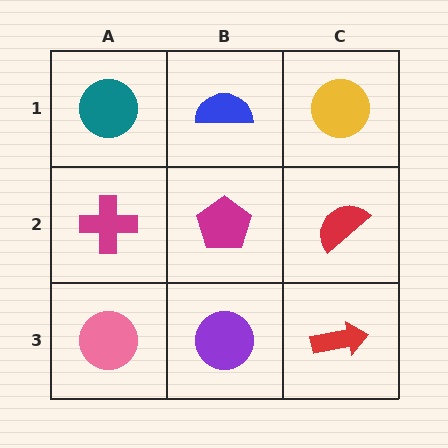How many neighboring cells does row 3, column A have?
2.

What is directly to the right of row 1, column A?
A blue semicircle.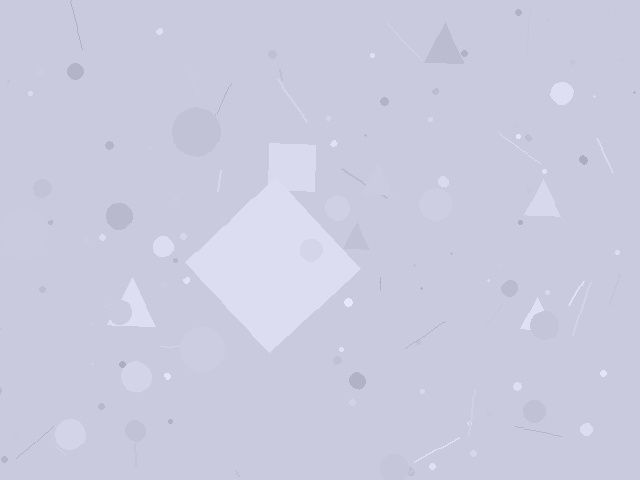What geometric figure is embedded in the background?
A diamond is embedded in the background.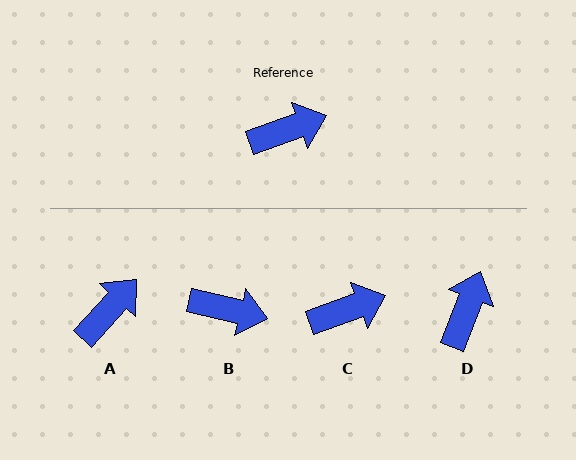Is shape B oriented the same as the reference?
No, it is off by about 33 degrees.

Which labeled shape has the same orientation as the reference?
C.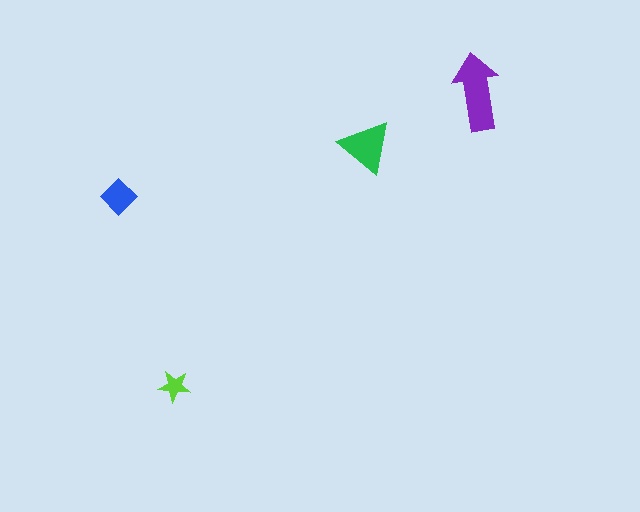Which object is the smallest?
The lime star.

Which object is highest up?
The purple arrow is topmost.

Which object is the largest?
The purple arrow.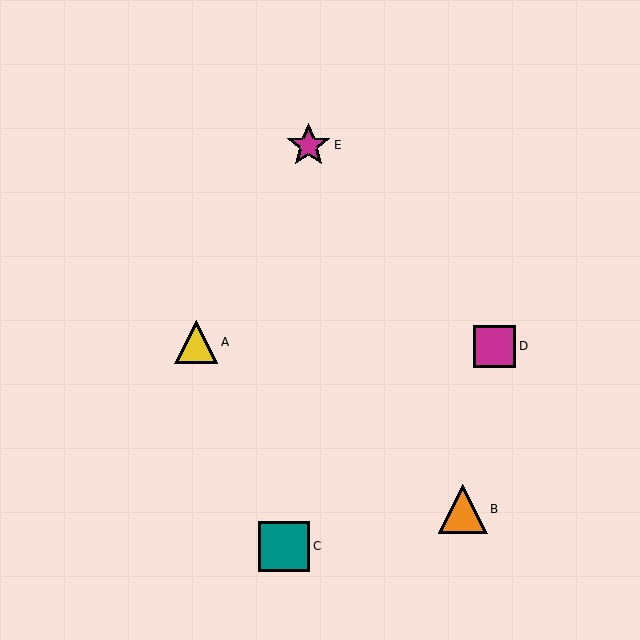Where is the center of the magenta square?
The center of the magenta square is at (494, 346).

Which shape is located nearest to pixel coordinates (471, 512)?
The orange triangle (labeled B) at (463, 509) is nearest to that location.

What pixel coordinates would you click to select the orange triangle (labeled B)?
Click at (463, 509) to select the orange triangle B.